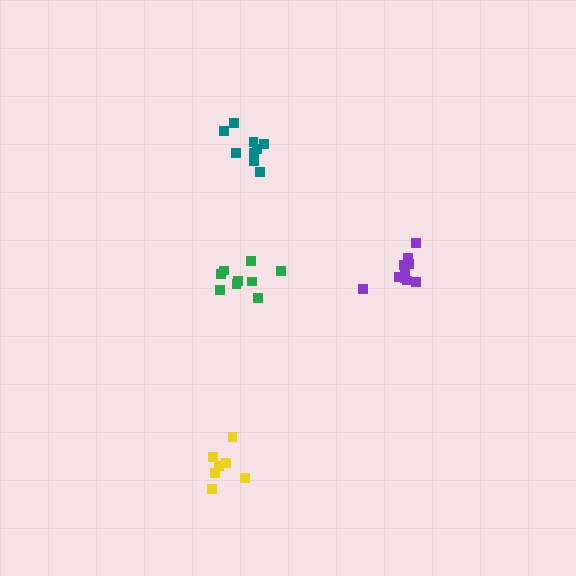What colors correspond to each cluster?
The clusters are colored: purple, teal, yellow, green.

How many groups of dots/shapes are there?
There are 4 groups.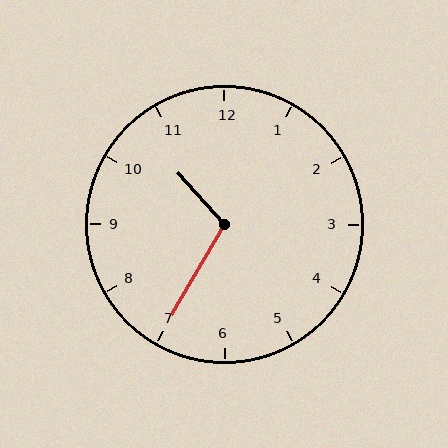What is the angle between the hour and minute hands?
Approximately 108 degrees.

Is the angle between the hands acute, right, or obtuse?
It is obtuse.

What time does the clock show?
10:35.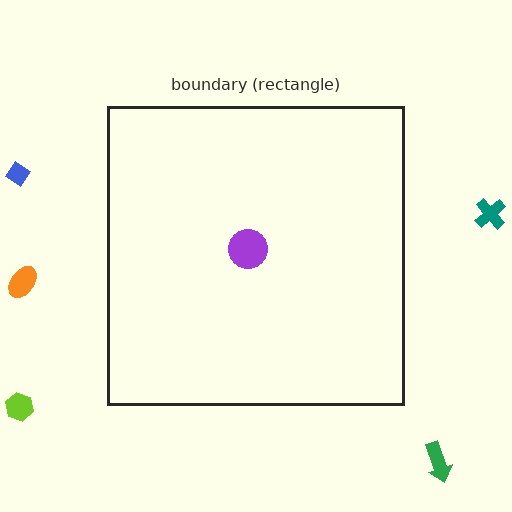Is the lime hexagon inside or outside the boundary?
Outside.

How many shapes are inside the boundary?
1 inside, 5 outside.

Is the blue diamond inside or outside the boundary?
Outside.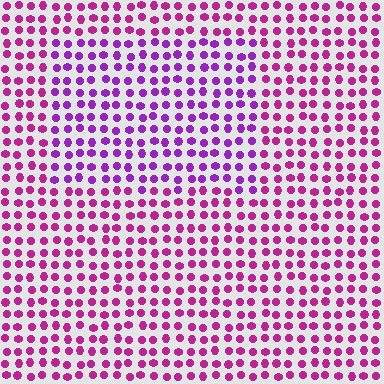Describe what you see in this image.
The image is filled with small magenta elements in a uniform arrangement. A rectangle-shaped region is visible where the elements are tinted to a slightly different hue, forming a subtle color boundary.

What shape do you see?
I see a rectangle.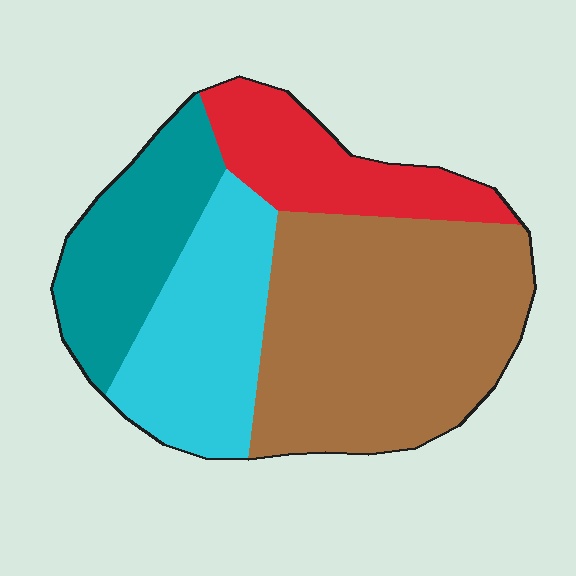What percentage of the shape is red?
Red covers 16% of the shape.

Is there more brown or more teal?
Brown.